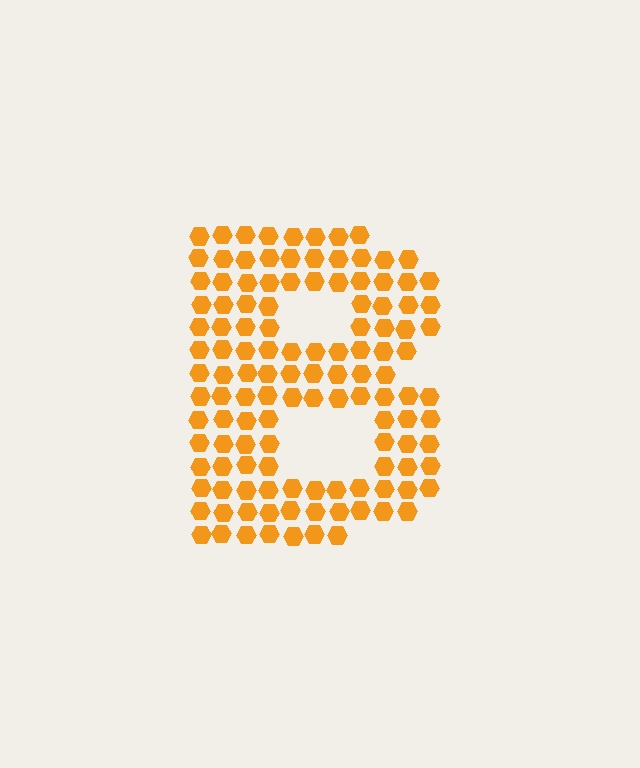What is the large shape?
The large shape is the letter B.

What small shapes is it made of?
It is made of small hexagons.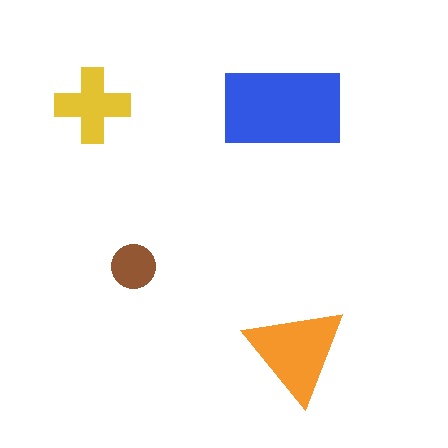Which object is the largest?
The blue rectangle.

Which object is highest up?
The yellow cross is topmost.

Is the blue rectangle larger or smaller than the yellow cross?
Larger.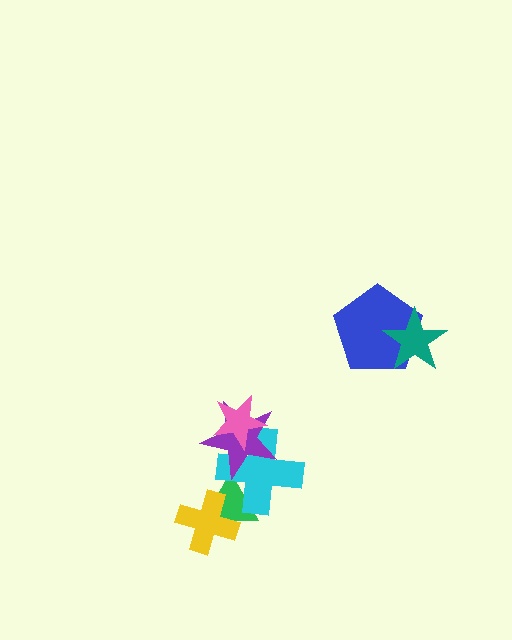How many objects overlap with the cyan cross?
3 objects overlap with the cyan cross.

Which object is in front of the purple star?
The pink star is in front of the purple star.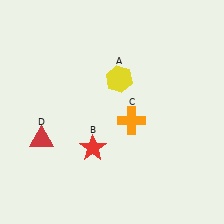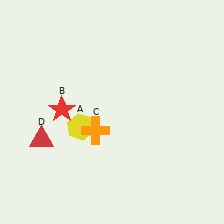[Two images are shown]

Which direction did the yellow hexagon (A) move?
The yellow hexagon (A) moved down.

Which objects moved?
The objects that moved are: the yellow hexagon (A), the red star (B), the orange cross (C).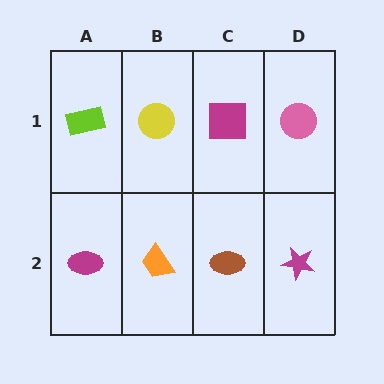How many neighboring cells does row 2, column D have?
2.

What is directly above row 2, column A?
A lime rectangle.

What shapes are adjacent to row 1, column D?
A magenta star (row 2, column D), a magenta square (row 1, column C).